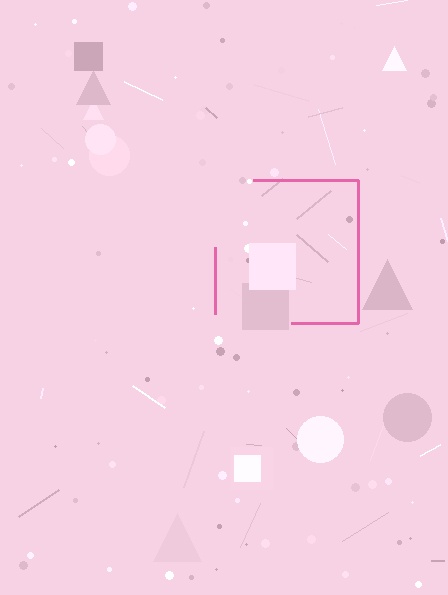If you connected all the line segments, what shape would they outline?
They would outline a square.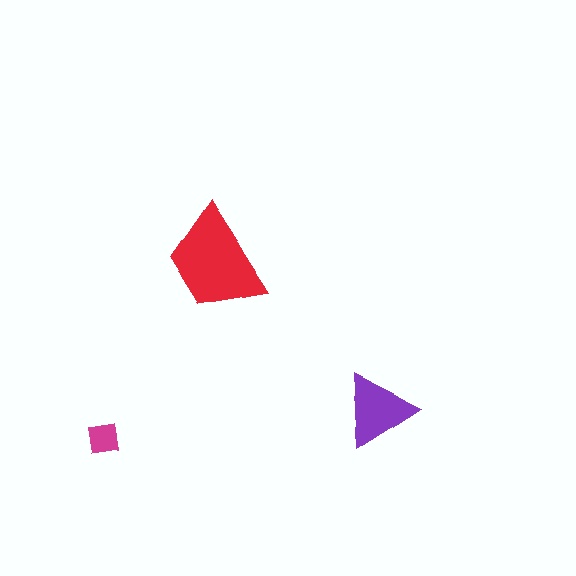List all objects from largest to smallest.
The red trapezoid, the purple triangle, the magenta square.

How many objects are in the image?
There are 3 objects in the image.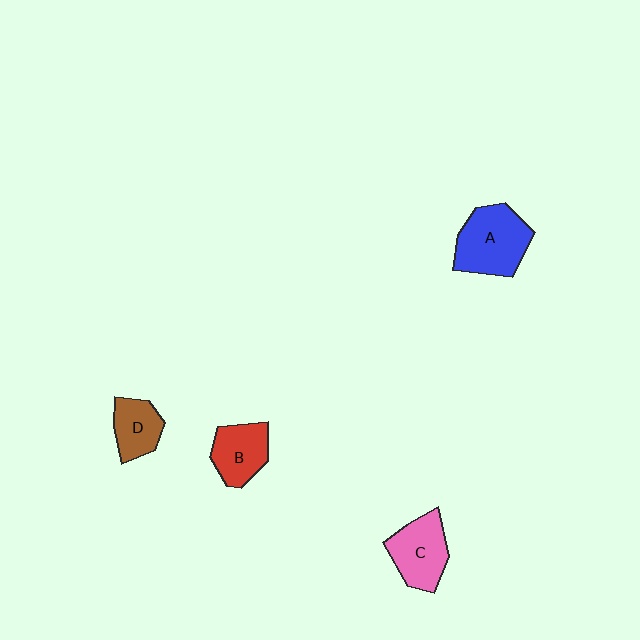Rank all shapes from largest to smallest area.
From largest to smallest: A (blue), C (pink), B (red), D (brown).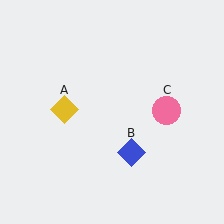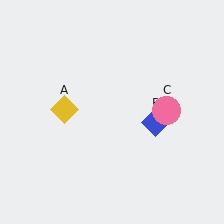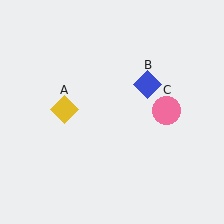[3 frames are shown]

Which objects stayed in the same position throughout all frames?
Yellow diamond (object A) and pink circle (object C) remained stationary.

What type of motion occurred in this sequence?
The blue diamond (object B) rotated counterclockwise around the center of the scene.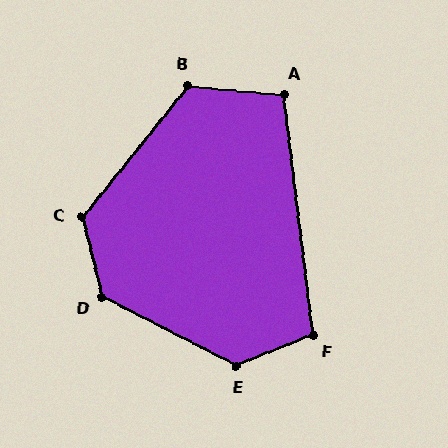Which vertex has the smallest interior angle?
A, at approximately 102 degrees.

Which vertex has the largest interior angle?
D, at approximately 131 degrees.